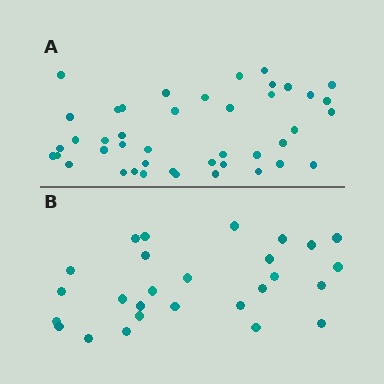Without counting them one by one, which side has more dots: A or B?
Region A (the top region) has more dots.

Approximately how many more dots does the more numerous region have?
Region A has approximately 15 more dots than region B.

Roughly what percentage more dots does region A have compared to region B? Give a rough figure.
About 60% more.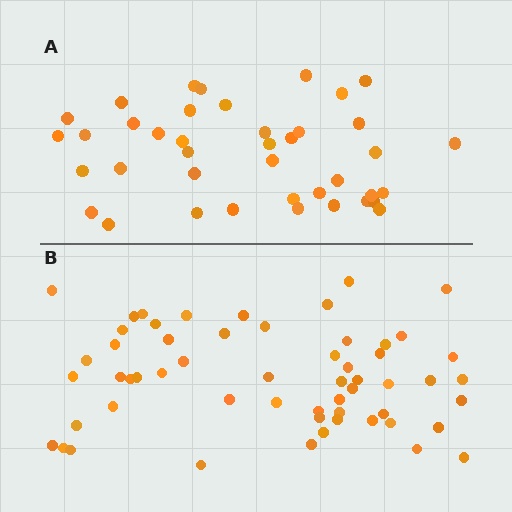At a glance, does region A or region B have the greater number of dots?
Region B (the bottom region) has more dots.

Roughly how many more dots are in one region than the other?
Region B has approximately 15 more dots than region A.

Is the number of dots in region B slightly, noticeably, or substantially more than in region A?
Region B has noticeably more, but not dramatically so. The ratio is roughly 1.4 to 1.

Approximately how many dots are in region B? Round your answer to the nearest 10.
About 60 dots. (The exact count is 57, which rounds to 60.)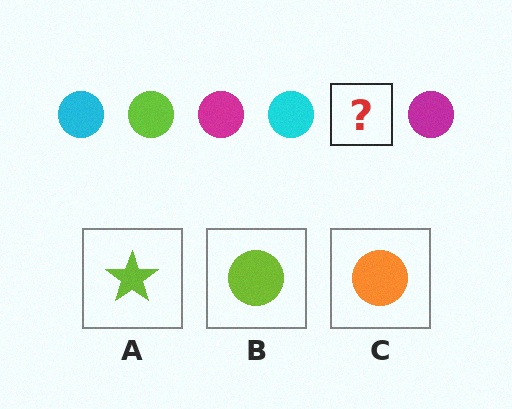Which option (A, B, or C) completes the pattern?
B.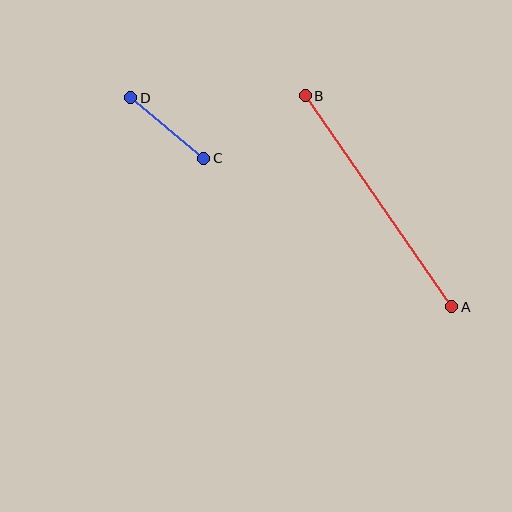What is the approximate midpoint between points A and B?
The midpoint is at approximately (379, 201) pixels.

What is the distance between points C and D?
The distance is approximately 95 pixels.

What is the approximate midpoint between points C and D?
The midpoint is at approximately (167, 128) pixels.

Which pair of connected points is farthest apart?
Points A and B are farthest apart.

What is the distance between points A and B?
The distance is approximately 257 pixels.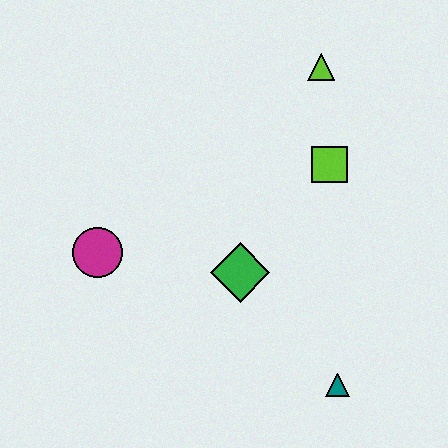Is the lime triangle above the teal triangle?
Yes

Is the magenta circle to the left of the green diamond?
Yes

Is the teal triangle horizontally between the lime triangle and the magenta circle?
No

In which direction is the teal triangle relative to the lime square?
The teal triangle is below the lime square.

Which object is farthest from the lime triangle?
The teal triangle is farthest from the lime triangle.